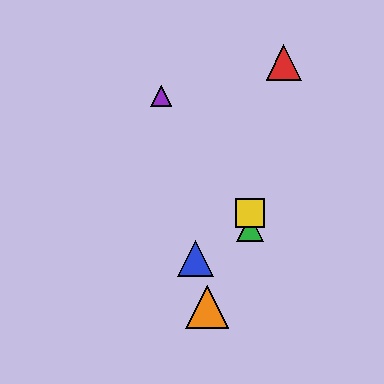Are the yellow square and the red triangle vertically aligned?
No, the yellow square is at x≈250 and the red triangle is at x≈284.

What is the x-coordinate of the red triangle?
The red triangle is at x≈284.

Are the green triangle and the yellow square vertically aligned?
Yes, both are at x≈250.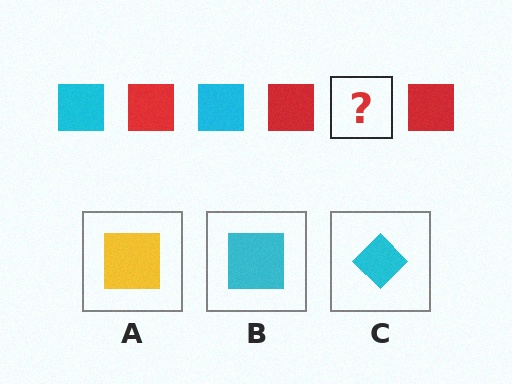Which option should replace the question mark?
Option B.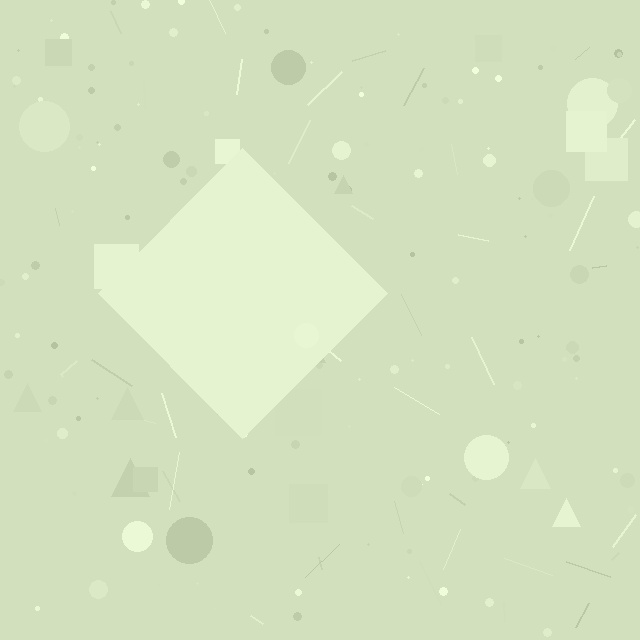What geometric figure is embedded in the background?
A diamond is embedded in the background.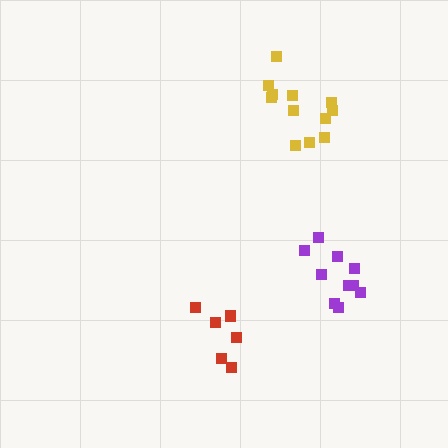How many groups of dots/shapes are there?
There are 3 groups.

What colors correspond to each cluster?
The clusters are colored: yellow, purple, red.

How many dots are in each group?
Group 1: 12 dots, Group 2: 10 dots, Group 3: 6 dots (28 total).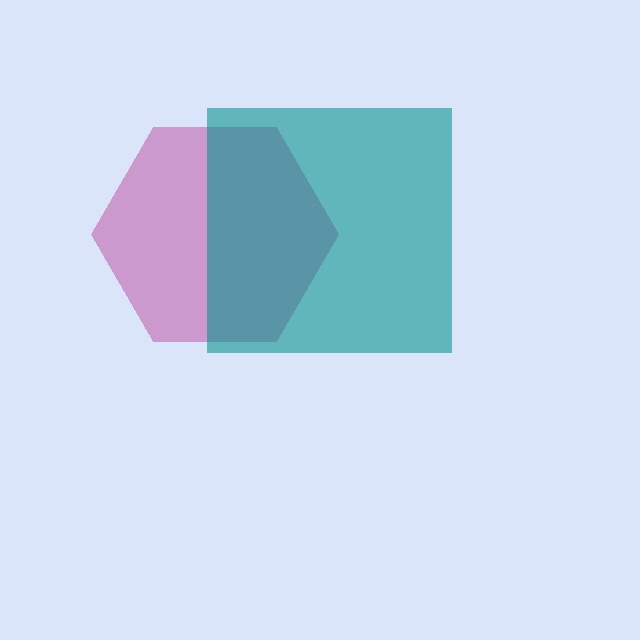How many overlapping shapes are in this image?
There are 2 overlapping shapes in the image.